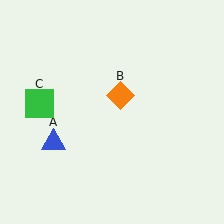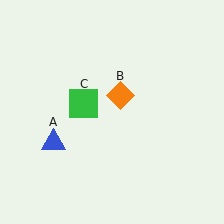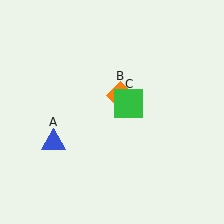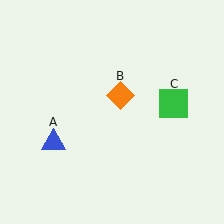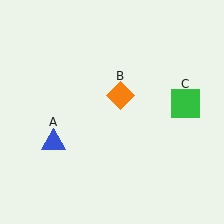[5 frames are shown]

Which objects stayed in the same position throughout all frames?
Blue triangle (object A) and orange diamond (object B) remained stationary.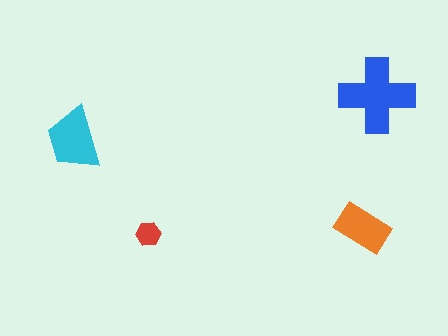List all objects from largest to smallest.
The blue cross, the cyan trapezoid, the orange rectangle, the red hexagon.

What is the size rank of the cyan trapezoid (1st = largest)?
2nd.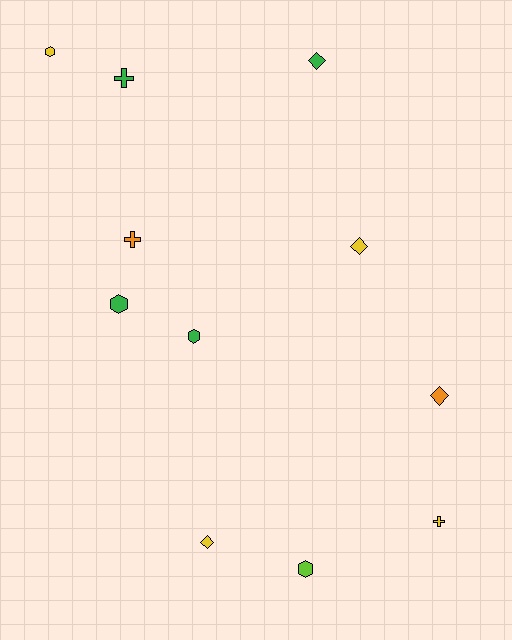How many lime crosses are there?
There are no lime crosses.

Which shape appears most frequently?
Diamond, with 4 objects.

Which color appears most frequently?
Yellow, with 4 objects.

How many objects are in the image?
There are 11 objects.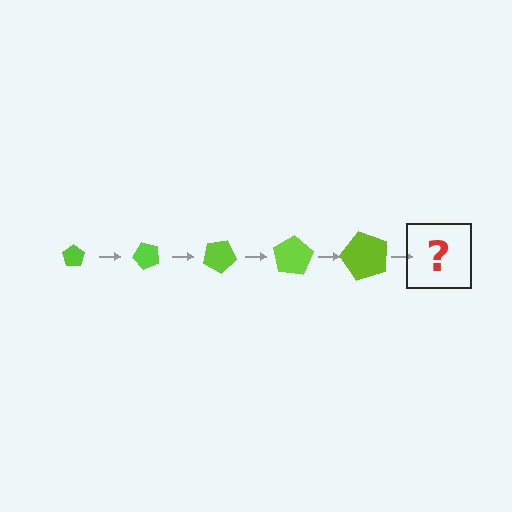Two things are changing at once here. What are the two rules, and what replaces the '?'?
The two rules are that the pentagon grows larger each step and it rotates 50 degrees each step. The '?' should be a pentagon, larger than the previous one and rotated 250 degrees from the start.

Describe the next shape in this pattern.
It should be a pentagon, larger than the previous one and rotated 250 degrees from the start.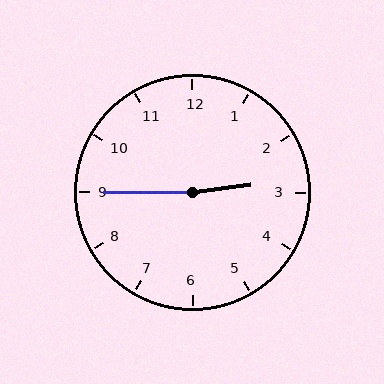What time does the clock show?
2:45.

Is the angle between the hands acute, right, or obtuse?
It is obtuse.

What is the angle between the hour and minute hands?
Approximately 172 degrees.